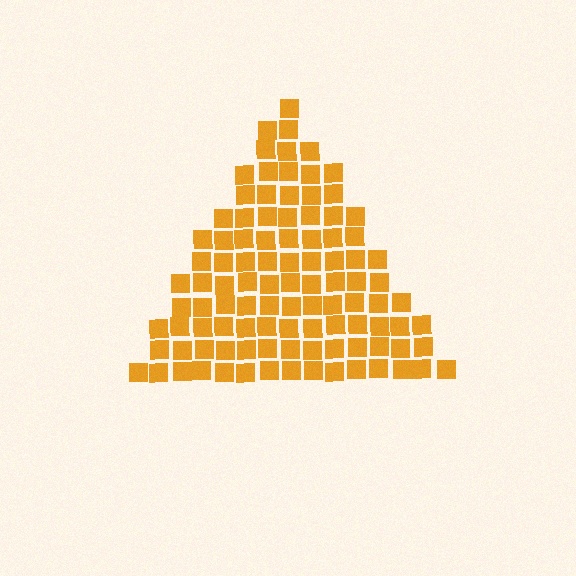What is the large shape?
The large shape is a triangle.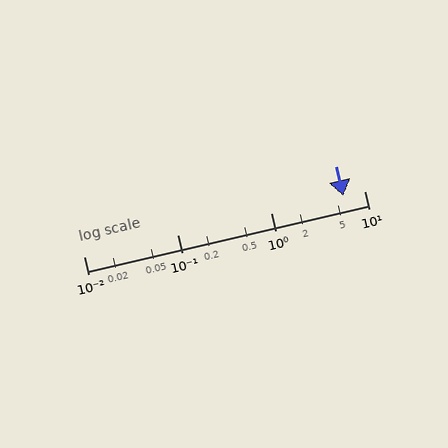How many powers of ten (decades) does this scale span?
The scale spans 3 decades, from 0.01 to 10.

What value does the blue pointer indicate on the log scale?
The pointer indicates approximately 5.9.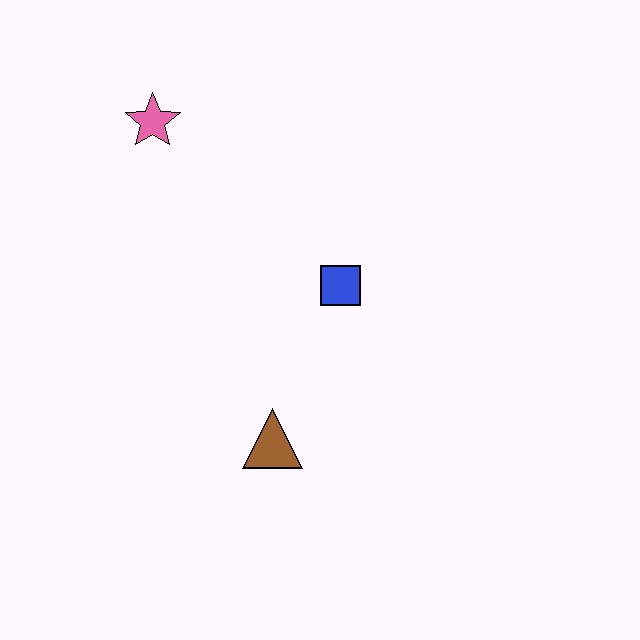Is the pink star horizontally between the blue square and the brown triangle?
No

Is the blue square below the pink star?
Yes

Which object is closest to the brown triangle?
The blue square is closest to the brown triangle.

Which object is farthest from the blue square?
The pink star is farthest from the blue square.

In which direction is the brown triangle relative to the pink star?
The brown triangle is below the pink star.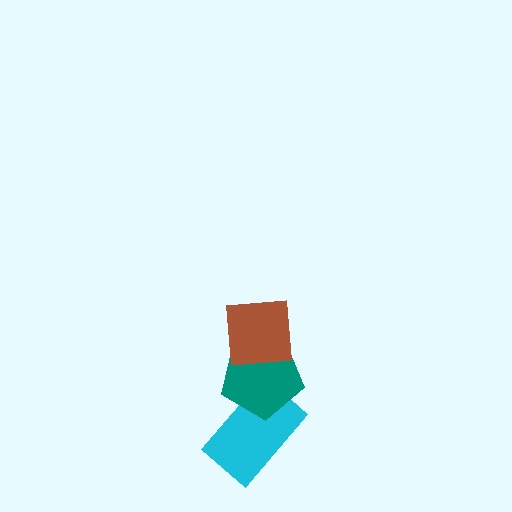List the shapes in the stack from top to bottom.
From top to bottom: the brown square, the teal pentagon, the cyan rectangle.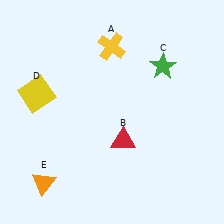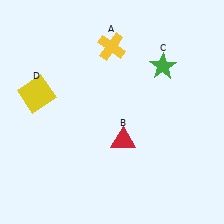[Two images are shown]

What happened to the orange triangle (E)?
The orange triangle (E) was removed in Image 2. It was in the bottom-left area of Image 1.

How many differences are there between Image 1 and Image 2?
There is 1 difference between the two images.